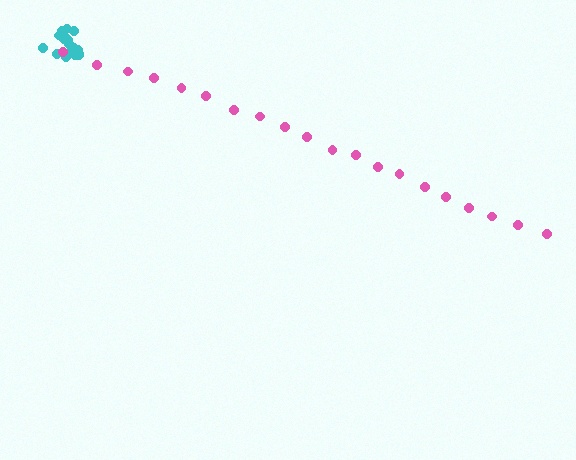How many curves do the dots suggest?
There are 2 distinct paths.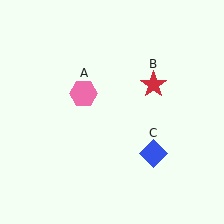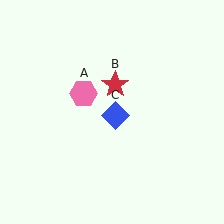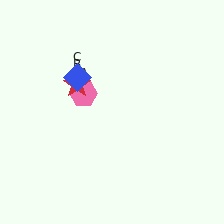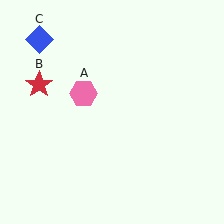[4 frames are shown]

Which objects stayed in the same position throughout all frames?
Pink hexagon (object A) remained stationary.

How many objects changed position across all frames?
2 objects changed position: red star (object B), blue diamond (object C).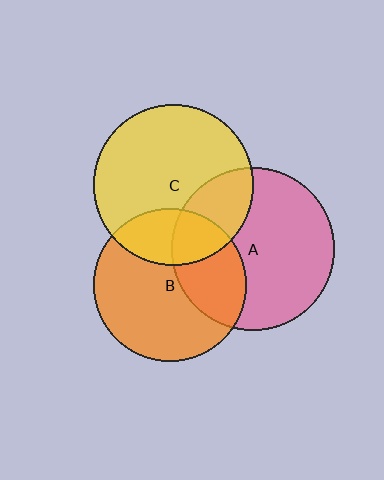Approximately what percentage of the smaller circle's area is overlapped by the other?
Approximately 35%.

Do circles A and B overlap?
Yes.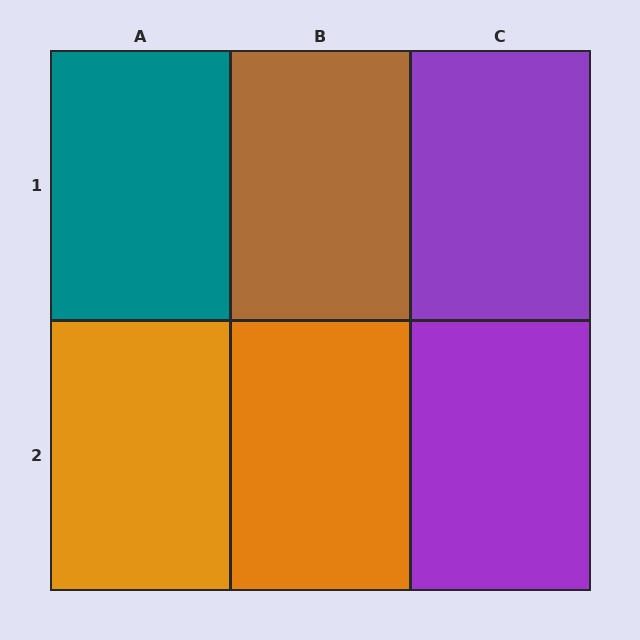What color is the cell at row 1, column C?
Purple.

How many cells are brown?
1 cell is brown.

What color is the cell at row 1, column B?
Brown.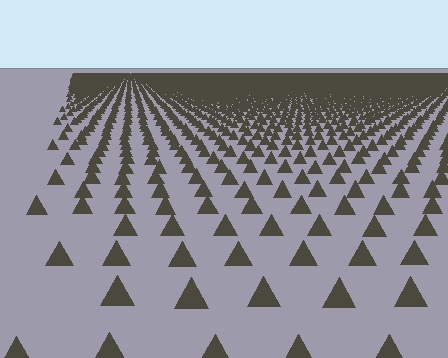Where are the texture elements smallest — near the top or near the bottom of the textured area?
Near the top.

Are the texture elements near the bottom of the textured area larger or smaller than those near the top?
Larger. Near the bottom, elements are closer to the viewer and appear at a bigger on-screen size.